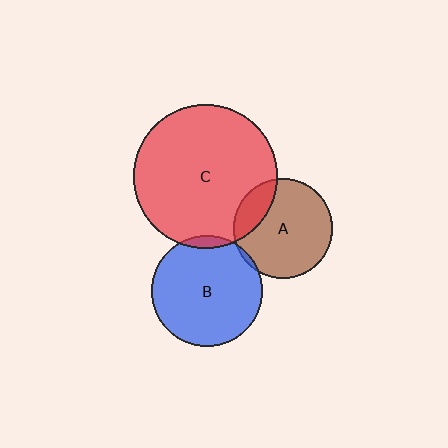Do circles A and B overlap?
Yes.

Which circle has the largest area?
Circle C (red).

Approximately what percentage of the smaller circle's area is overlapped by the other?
Approximately 5%.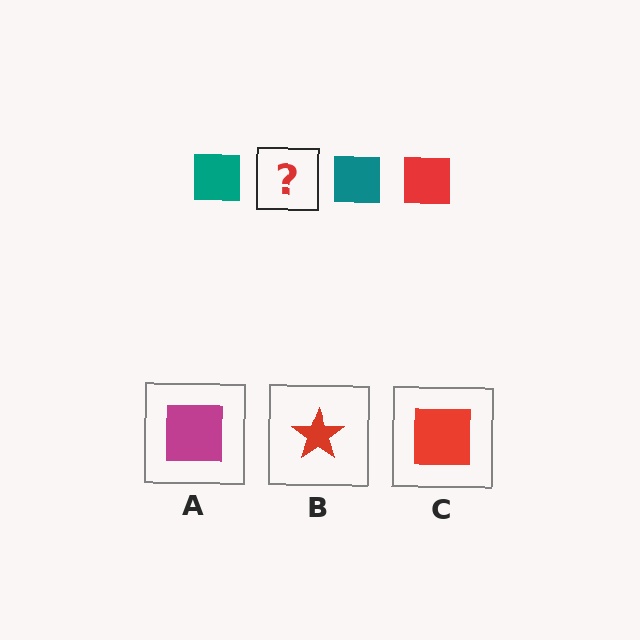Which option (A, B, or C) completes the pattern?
C.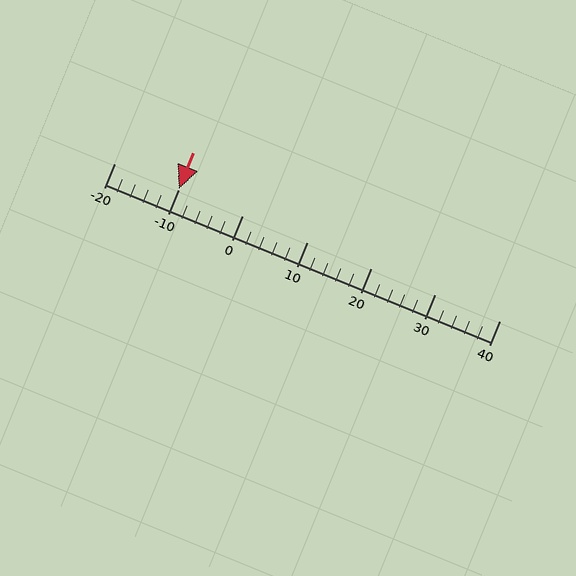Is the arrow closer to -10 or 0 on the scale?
The arrow is closer to -10.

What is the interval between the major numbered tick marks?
The major tick marks are spaced 10 units apart.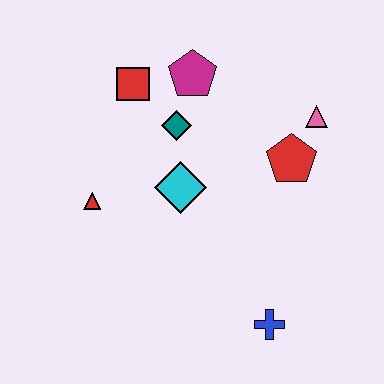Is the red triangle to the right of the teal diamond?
No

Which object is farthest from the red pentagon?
The red triangle is farthest from the red pentagon.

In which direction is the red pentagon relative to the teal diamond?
The red pentagon is to the right of the teal diamond.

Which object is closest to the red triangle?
The cyan diamond is closest to the red triangle.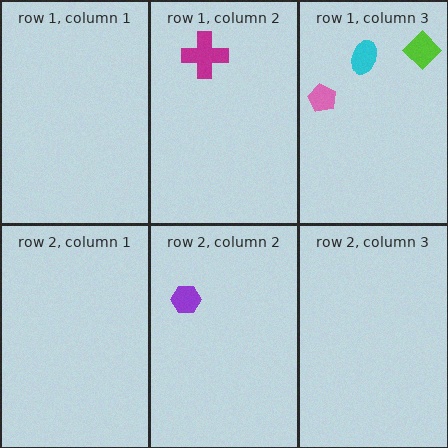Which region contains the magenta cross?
The row 1, column 2 region.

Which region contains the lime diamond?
The row 1, column 3 region.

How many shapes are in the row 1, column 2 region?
1.